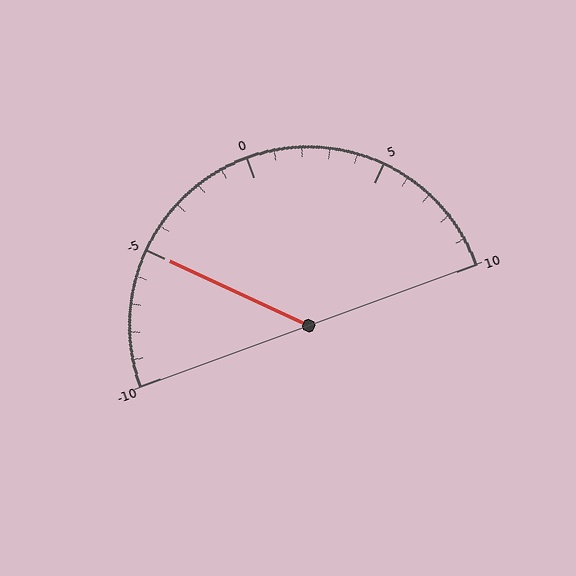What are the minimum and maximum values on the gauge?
The gauge ranges from -10 to 10.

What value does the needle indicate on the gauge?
The needle indicates approximately -5.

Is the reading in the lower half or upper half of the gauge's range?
The reading is in the lower half of the range (-10 to 10).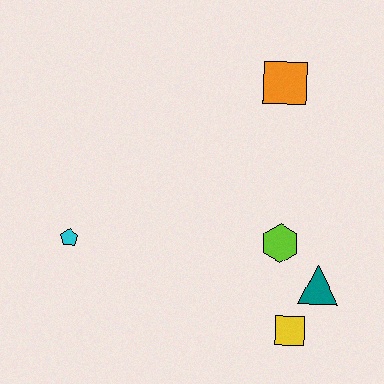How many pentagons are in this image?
There is 1 pentagon.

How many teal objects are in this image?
There is 1 teal object.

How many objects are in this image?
There are 5 objects.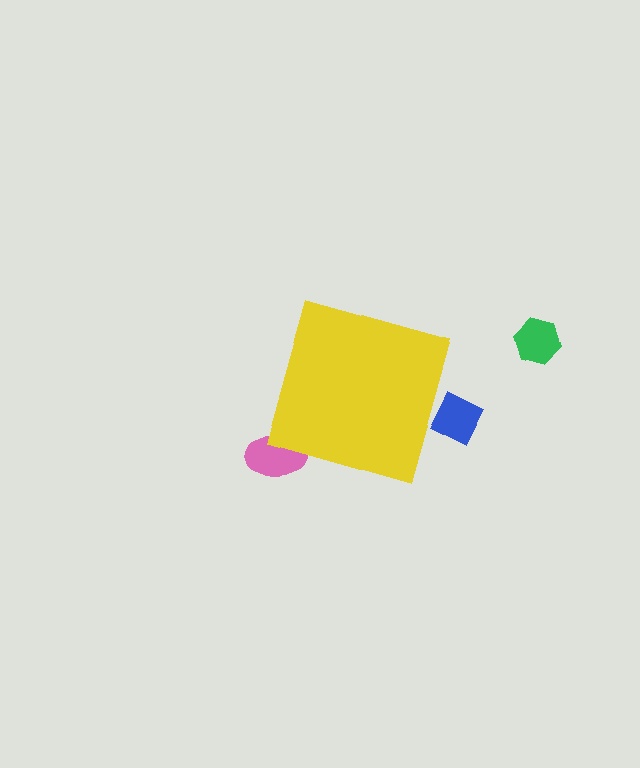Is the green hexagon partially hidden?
No, the green hexagon is fully visible.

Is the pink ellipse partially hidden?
Yes, the pink ellipse is partially hidden behind the yellow diamond.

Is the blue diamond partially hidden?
Yes, the blue diamond is partially hidden behind the yellow diamond.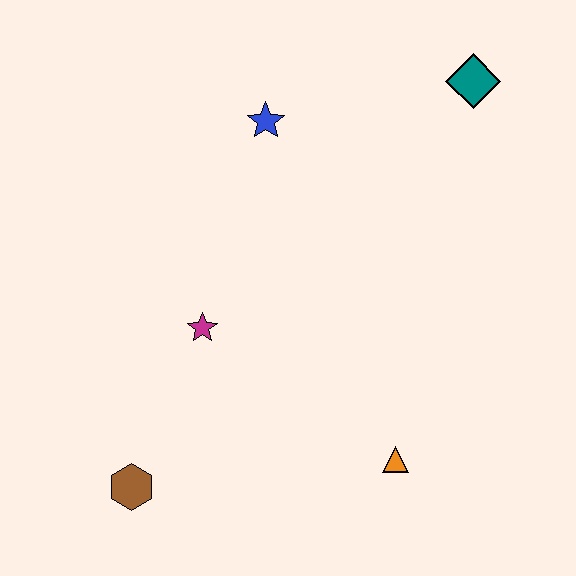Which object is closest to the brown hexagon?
The magenta star is closest to the brown hexagon.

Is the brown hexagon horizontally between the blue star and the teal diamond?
No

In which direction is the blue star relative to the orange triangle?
The blue star is above the orange triangle.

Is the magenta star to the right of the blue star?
No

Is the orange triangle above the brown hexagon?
Yes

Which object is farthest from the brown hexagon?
The teal diamond is farthest from the brown hexagon.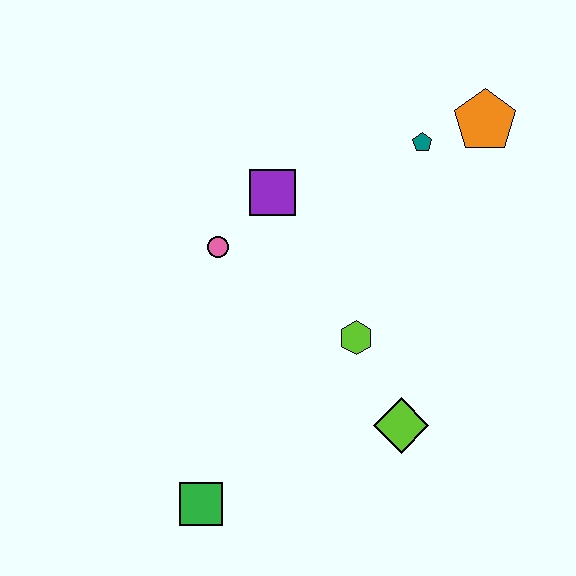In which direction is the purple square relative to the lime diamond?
The purple square is above the lime diamond.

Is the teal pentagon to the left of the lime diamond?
No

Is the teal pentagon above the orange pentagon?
No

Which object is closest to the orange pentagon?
The teal pentagon is closest to the orange pentagon.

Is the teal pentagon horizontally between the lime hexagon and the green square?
No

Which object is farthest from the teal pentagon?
The green square is farthest from the teal pentagon.